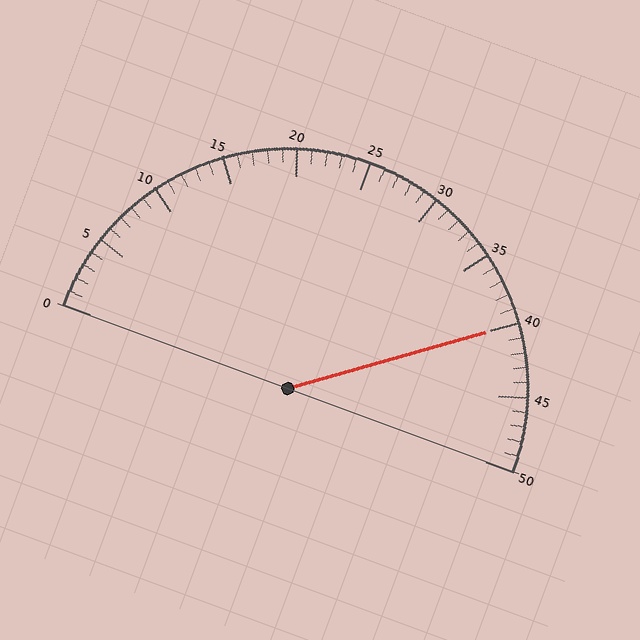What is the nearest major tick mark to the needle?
The nearest major tick mark is 40.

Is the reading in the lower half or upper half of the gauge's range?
The reading is in the upper half of the range (0 to 50).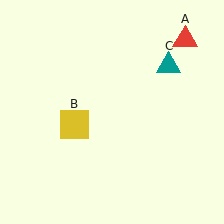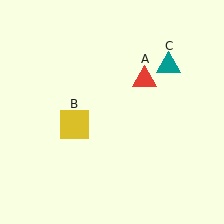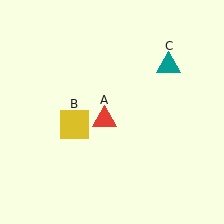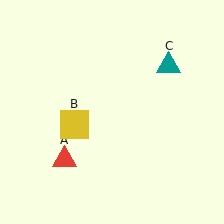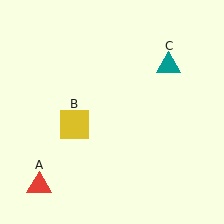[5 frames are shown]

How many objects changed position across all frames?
1 object changed position: red triangle (object A).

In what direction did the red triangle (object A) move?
The red triangle (object A) moved down and to the left.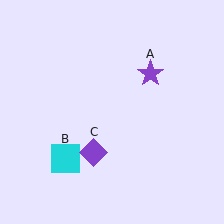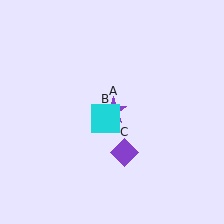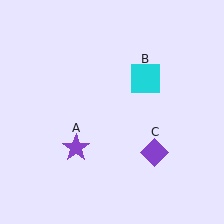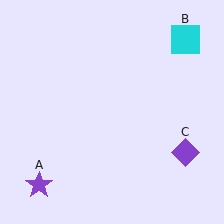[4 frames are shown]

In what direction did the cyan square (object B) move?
The cyan square (object B) moved up and to the right.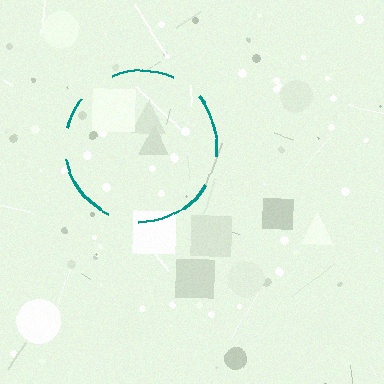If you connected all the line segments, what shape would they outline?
They would outline a circle.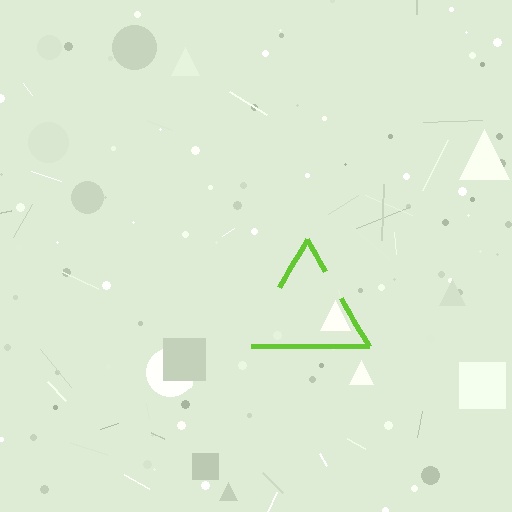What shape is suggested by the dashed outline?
The dashed outline suggests a triangle.